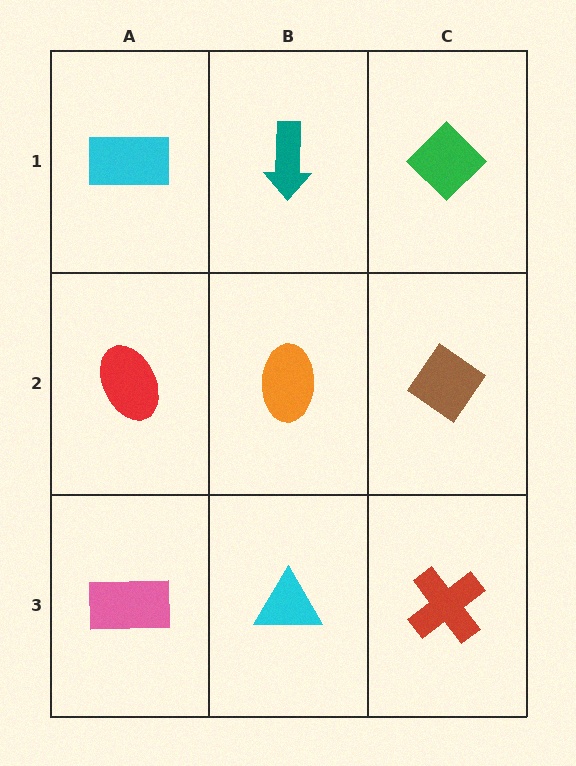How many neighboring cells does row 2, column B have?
4.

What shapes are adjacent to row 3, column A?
A red ellipse (row 2, column A), a cyan triangle (row 3, column B).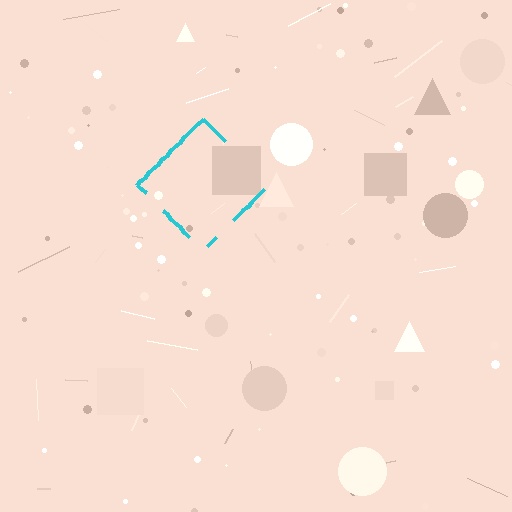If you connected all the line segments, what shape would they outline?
They would outline a diamond.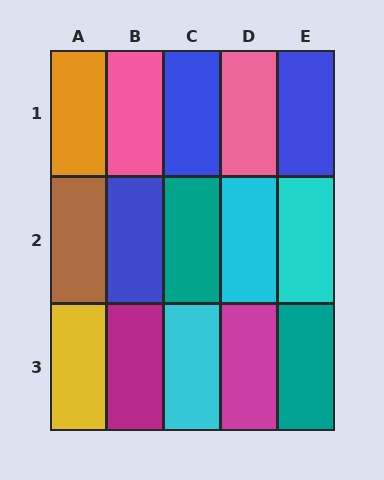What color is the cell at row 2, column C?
Teal.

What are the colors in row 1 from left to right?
Orange, pink, blue, pink, blue.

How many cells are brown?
1 cell is brown.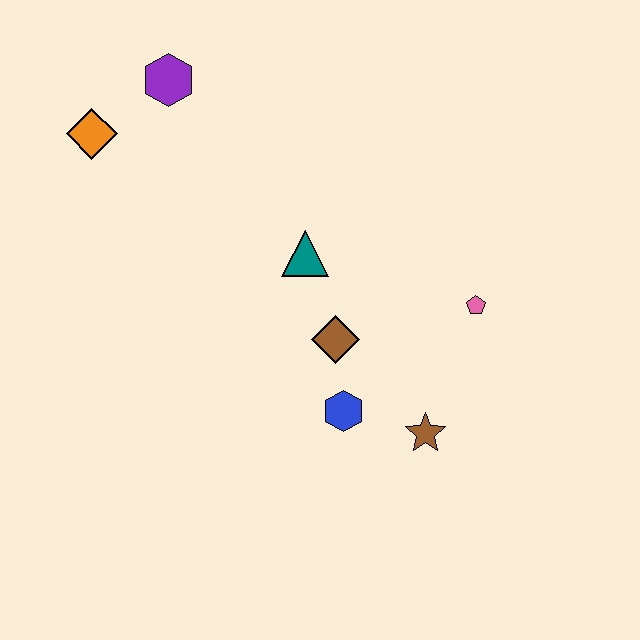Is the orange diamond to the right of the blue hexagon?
No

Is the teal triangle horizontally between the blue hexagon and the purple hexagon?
Yes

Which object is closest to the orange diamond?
The purple hexagon is closest to the orange diamond.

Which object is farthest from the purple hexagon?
The brown star is farthest from the purple hexagon.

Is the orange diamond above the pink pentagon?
Yes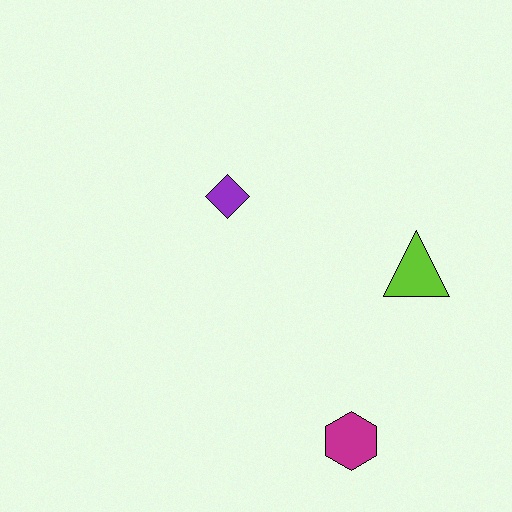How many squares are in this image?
There are no squares.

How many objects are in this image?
There are 3 objects.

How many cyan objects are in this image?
There are no cyan objects.